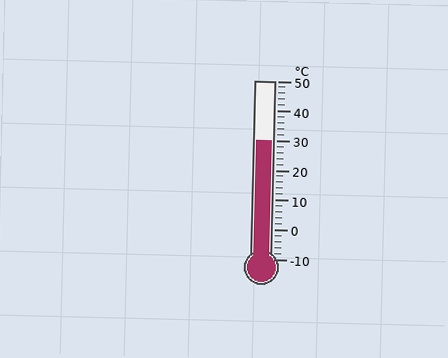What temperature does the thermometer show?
The thermometer shows approximately 30°C.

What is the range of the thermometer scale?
The thermometer scale ranges from -10°C to 50°C.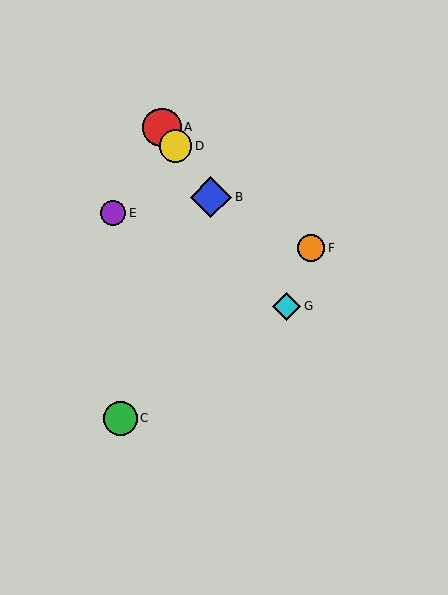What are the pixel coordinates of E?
Object E is at (113, 213).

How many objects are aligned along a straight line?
4 objects (A, B, D, G) are aligned along a straight line.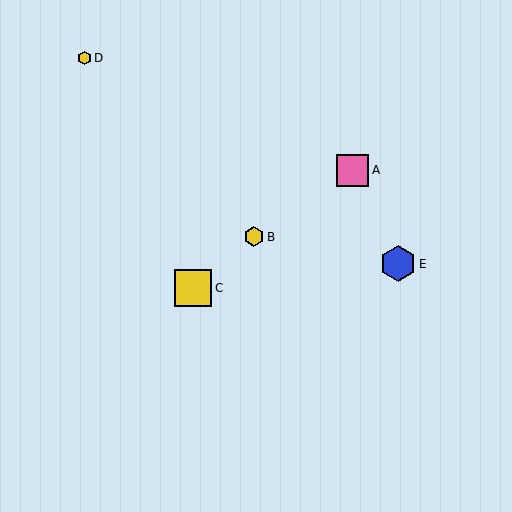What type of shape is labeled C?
Shape C is a yellow square.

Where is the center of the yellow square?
The center of the yellow square is at (193, 288).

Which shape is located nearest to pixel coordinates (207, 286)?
The yellow square (labeled C) at (193, 288) is nearest to that location.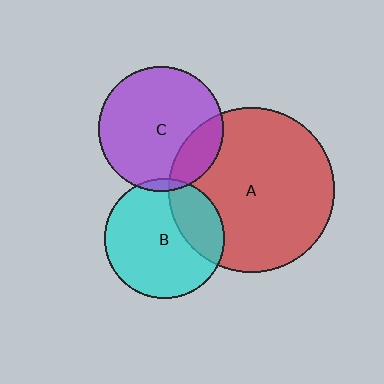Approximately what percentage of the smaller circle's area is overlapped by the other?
Approximately 5%.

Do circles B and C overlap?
Yes.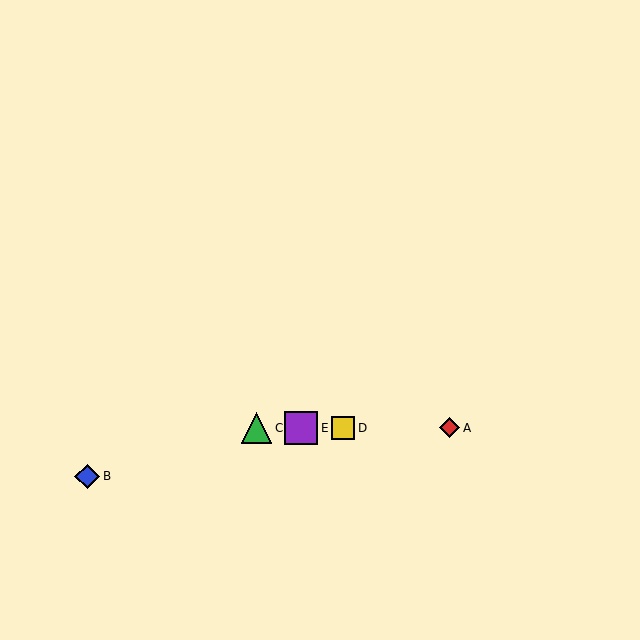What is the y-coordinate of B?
Object B is at y≈476.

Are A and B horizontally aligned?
No, A is at y≈428 and B is at y≈476.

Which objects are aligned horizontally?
Objects A, C, D, E are aligned horizontally.